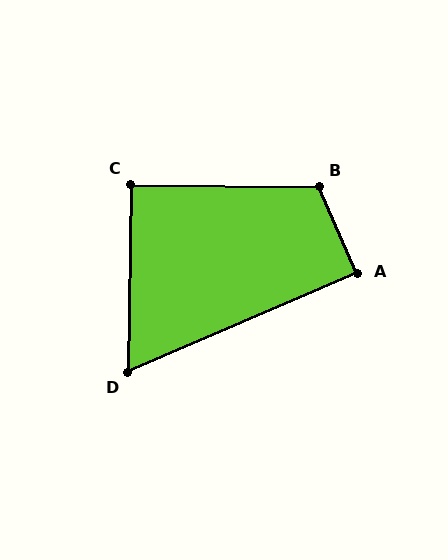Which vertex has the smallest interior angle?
D, at approximately 66 degrees.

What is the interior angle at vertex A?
Approximately 90 degrees (approximately right).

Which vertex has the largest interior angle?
B, at approximately 114 degrees.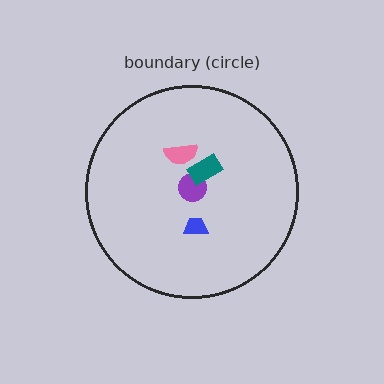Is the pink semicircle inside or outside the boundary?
Inside.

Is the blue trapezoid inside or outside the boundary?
Inside.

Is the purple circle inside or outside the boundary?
Inside.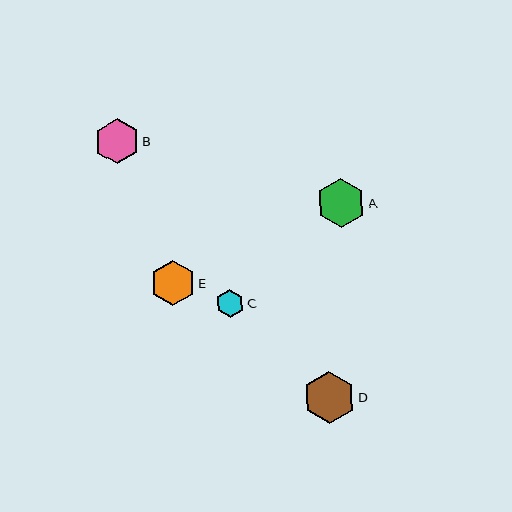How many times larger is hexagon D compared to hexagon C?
Hexagon D is approximately 1.8 times the size of hexagon C.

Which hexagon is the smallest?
Hexagon C is the smallest with a size of approximately 28 pixels.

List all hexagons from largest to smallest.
From largest to smallest: D, A, E, B, C.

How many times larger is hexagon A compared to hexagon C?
Hexagon A is approximately 1.7 times the size of hexagon C.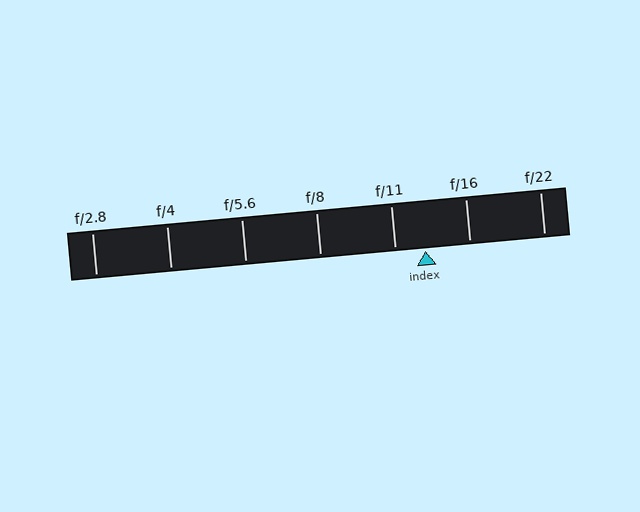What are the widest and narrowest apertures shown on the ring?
The widest aperture shown is f/2.8 and the narrowest is f/22.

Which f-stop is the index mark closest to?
The index mark is closest to f/11.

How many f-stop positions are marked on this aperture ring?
There are 7 f-stop positions marked.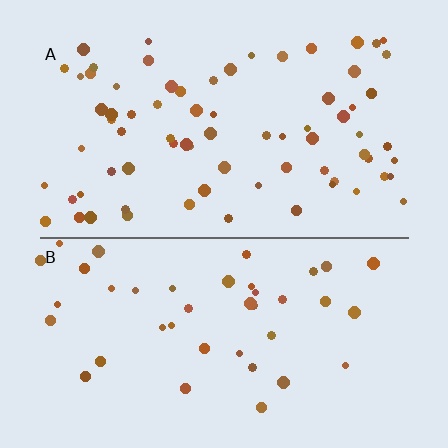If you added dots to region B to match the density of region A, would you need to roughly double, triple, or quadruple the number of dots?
Approximately double.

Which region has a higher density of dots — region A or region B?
A (the top).